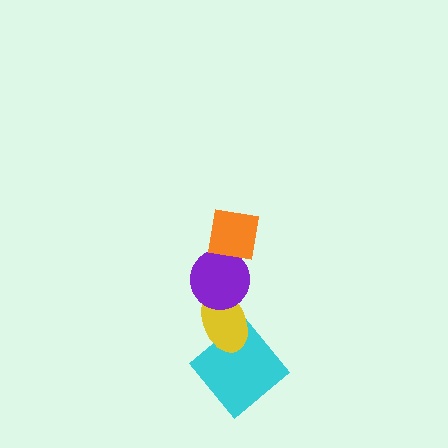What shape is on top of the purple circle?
The orange square is on top of the purple circle.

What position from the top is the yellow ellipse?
The yellow ellipse is 3rd from the top.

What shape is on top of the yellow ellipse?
The purple circle is on top of the yellow ellipse.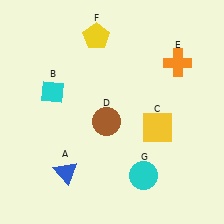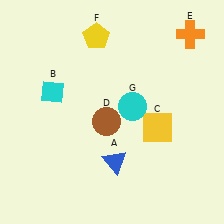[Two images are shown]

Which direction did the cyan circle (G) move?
The cyan circle (G) moved up.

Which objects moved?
The objects that moved are: the blue triangle (A), the orange cross (E), the cyan circle (G).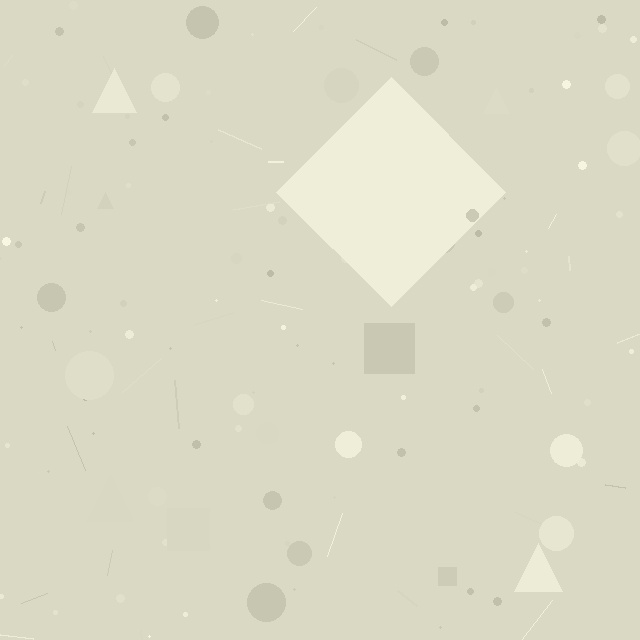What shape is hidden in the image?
A diamond is hidden in the image.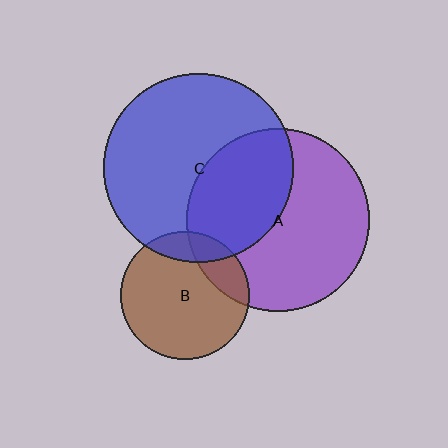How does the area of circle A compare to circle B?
Approximately 2.0 times.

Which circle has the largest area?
Circle C (blue).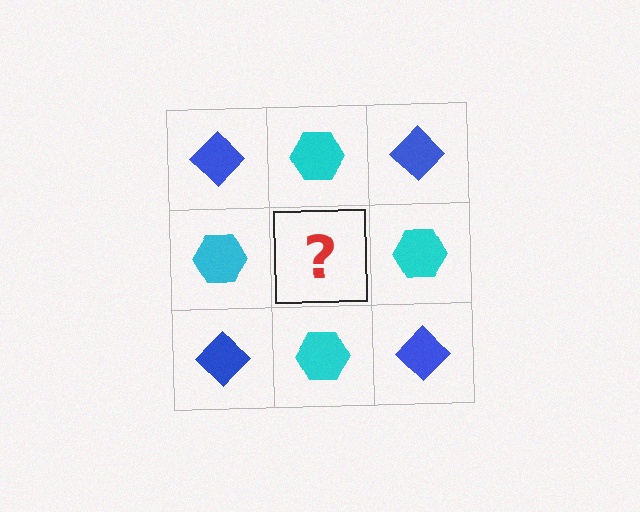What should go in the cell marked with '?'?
The missing cell should contain a blue diamond.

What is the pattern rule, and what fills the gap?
The rule is that it alternates blue diamond and cyan hexagon in a checkerboard pattern. The gap should be filled with a blue diamond.